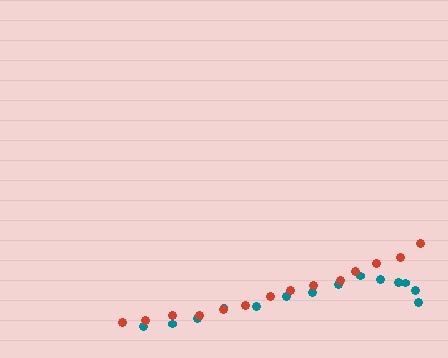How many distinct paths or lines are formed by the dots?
There are 2 distinct paths.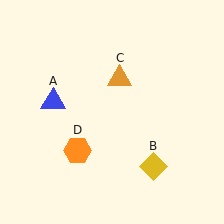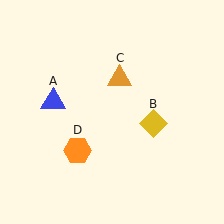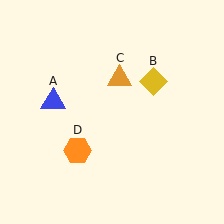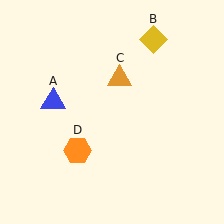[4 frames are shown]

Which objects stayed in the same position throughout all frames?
Blue triangle (object A) and orange triangle (object C) and orange hexagon (object D) remained stationary.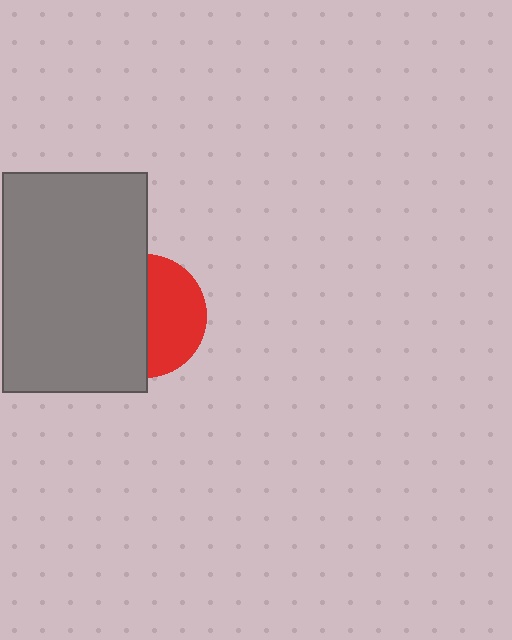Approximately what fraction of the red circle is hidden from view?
Roughly 53% of the red circle is hidden behind the gray rectangle.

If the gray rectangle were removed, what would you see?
You would see the complete red circle.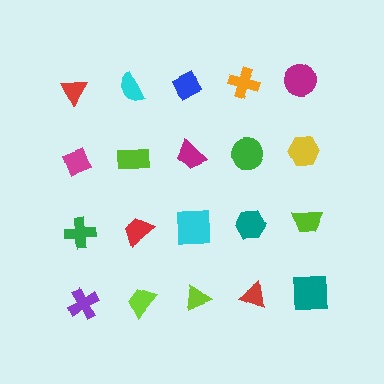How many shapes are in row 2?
5 shapes.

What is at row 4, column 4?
A red triangle.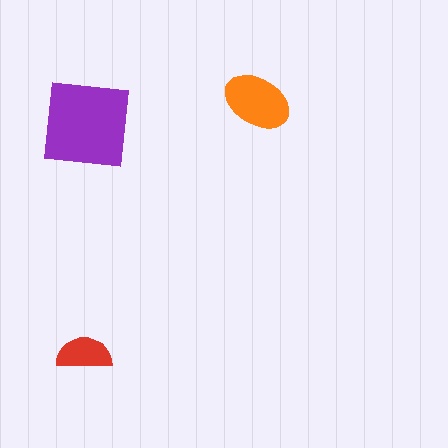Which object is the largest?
The purple square.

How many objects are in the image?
There are 3 objects in the image.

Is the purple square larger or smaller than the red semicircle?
Larger.